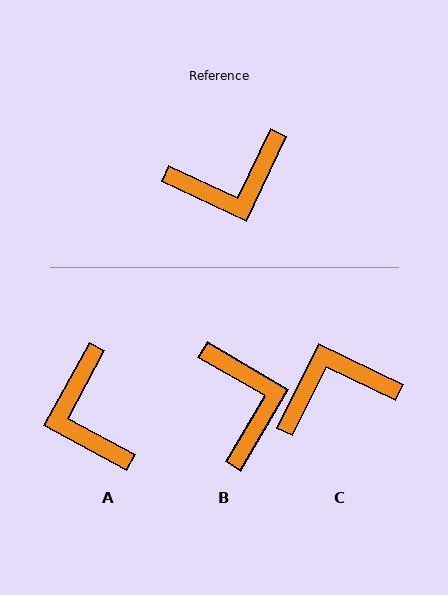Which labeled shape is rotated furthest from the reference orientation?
C, about 179 degrees away.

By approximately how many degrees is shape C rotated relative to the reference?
Approximately 179 degrees counter-clockwise.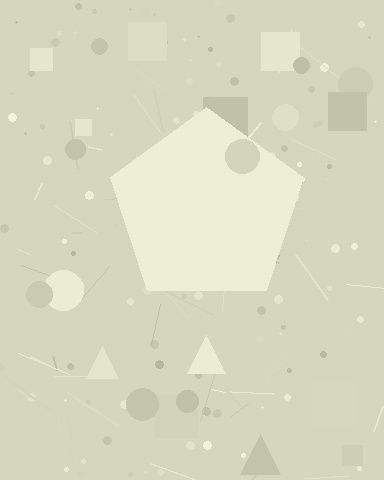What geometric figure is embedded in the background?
A pentagon is embedded in the background.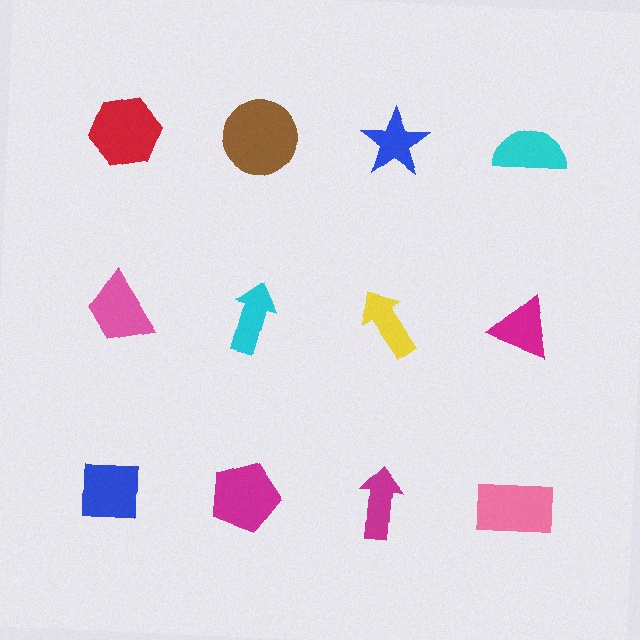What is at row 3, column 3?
A magenta arrow.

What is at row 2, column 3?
A yellow arrow.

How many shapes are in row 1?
4 shapes.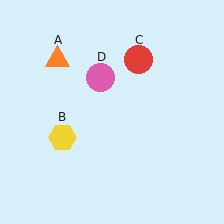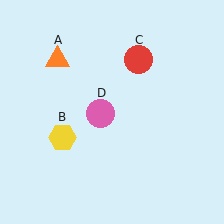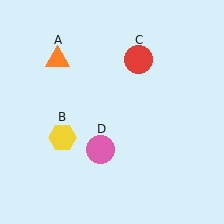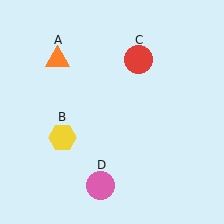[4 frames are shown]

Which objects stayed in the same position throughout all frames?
Orange triangle (object A) and yellow hexagon (object B) and red circle (object C) remained stationary.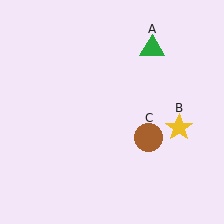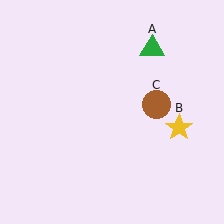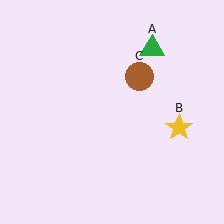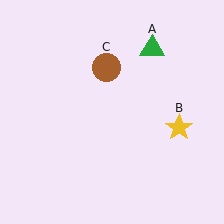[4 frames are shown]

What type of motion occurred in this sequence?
The brown circle (object C) rotated counterclockwise around the center of the scene.